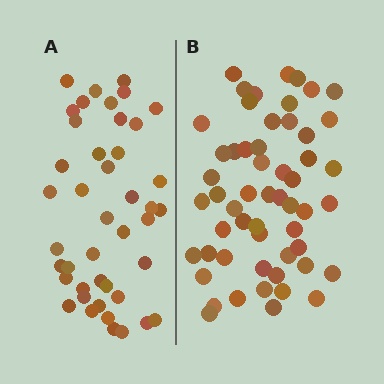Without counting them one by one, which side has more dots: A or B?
Region B (the right region) has more dots.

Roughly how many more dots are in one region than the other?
Region B has roughly 12 or so more dots than region A.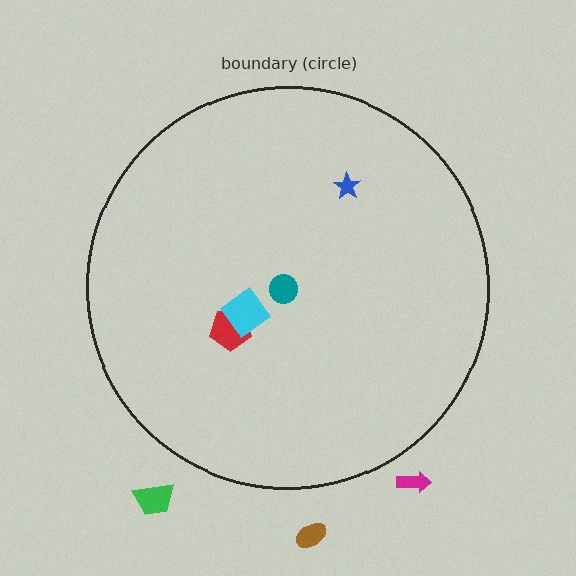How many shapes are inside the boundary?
4 inside, 3 outside.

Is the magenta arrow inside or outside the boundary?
Outside.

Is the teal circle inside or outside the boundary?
Inside.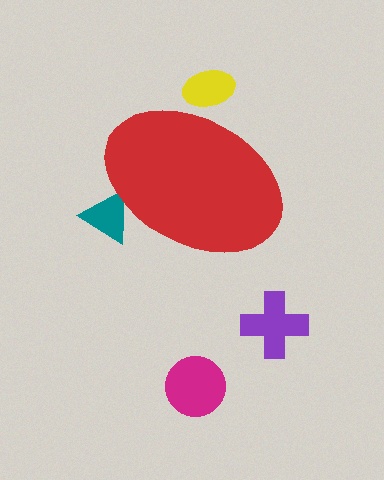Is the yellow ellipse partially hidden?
Yes, the yellow ellipse is partially hidden behind the red ellipse.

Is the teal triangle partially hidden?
Yes, the teal triangle is partially hidden behind the red ellipse.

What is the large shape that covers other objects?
A red ellipse.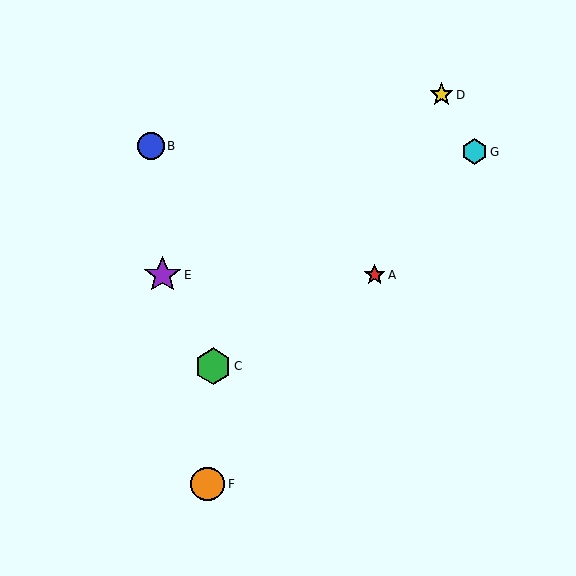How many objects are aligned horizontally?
2 objects (A, E) are aligned horizontally.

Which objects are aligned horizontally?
Objects A, E are aligned horizontally.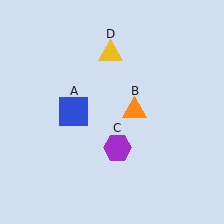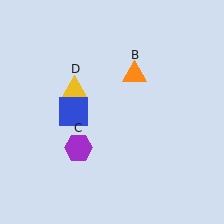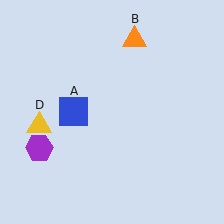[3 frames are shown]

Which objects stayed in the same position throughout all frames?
Blue square (object A) remained stationary.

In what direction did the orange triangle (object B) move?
The orange triangle (object B) moved up.